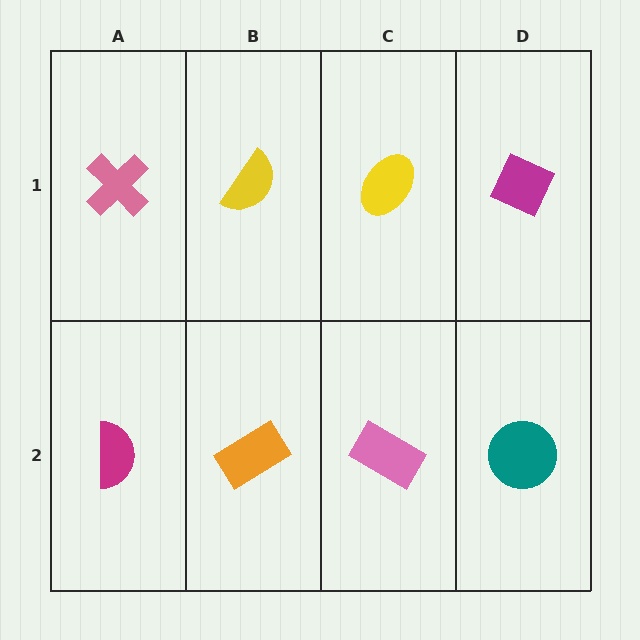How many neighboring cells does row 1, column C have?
3.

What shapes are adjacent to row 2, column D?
A magenta diamond (row 1, column D), a pink rectangle (row 2, column C).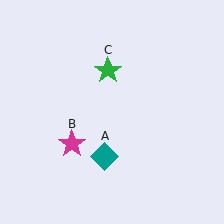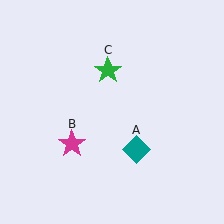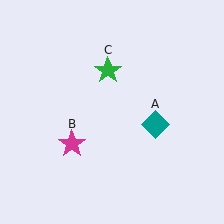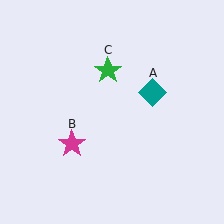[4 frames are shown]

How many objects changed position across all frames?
1 object changed position: teal diamond (object A).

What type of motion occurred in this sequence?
The teal diamond (object A) rotated counterclockwise around the center of the scene.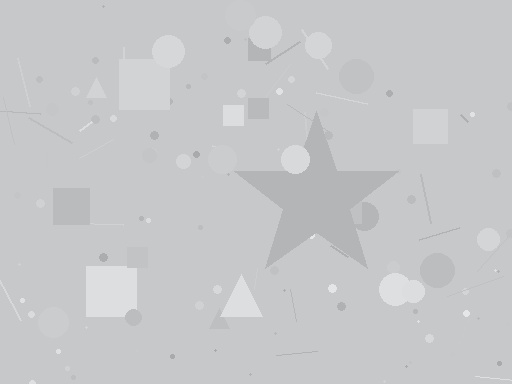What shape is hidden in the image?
A star is hidden in the image.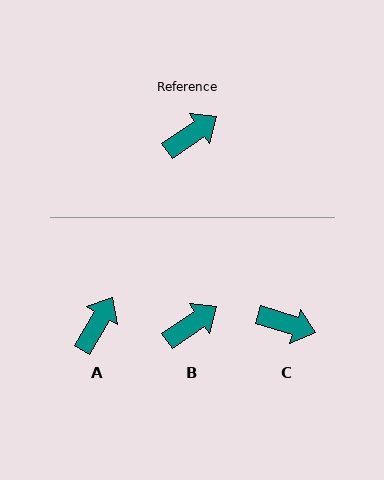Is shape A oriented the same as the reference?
No, it is off by about 26 degrees.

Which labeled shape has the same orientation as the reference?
B.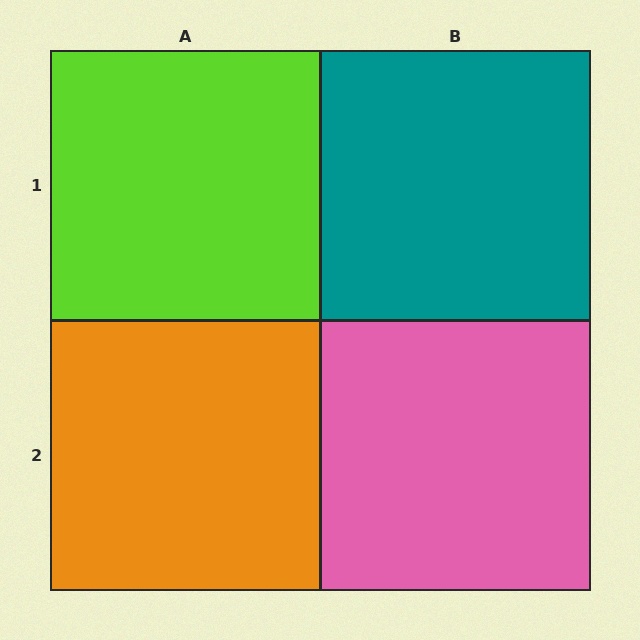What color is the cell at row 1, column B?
Teal.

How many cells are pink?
1 cell is pink.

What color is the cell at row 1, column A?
Lime.